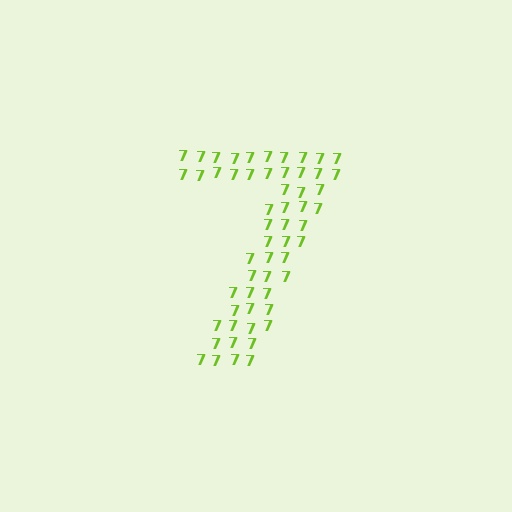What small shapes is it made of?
It is made of small digit 7's.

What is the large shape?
The large shape is the digit 7.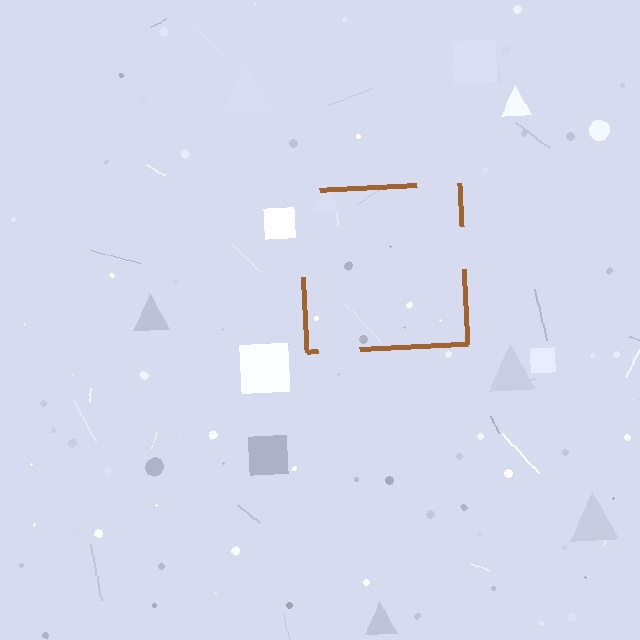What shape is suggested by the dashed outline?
The dashed outline suggests a square.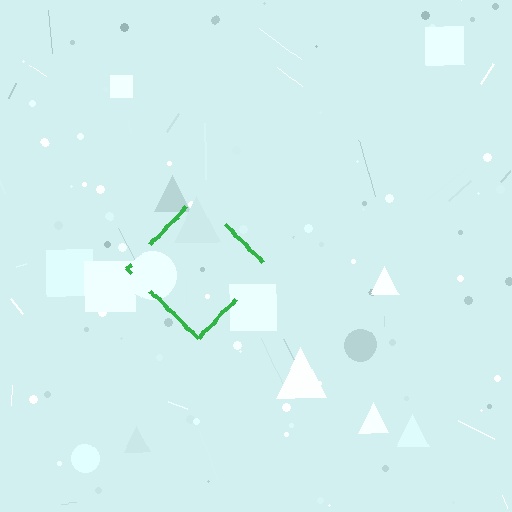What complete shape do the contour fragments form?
The contour fragments form a diamond.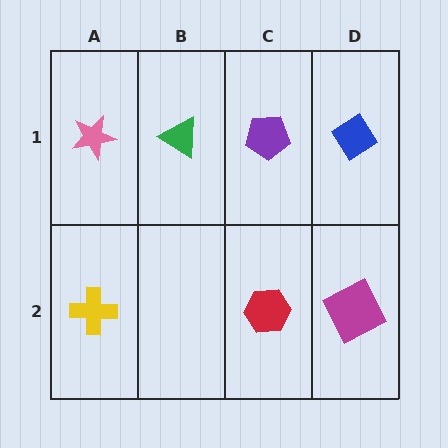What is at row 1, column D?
A blue diamond.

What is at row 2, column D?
A magenta square.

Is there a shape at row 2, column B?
No, that cell is empty.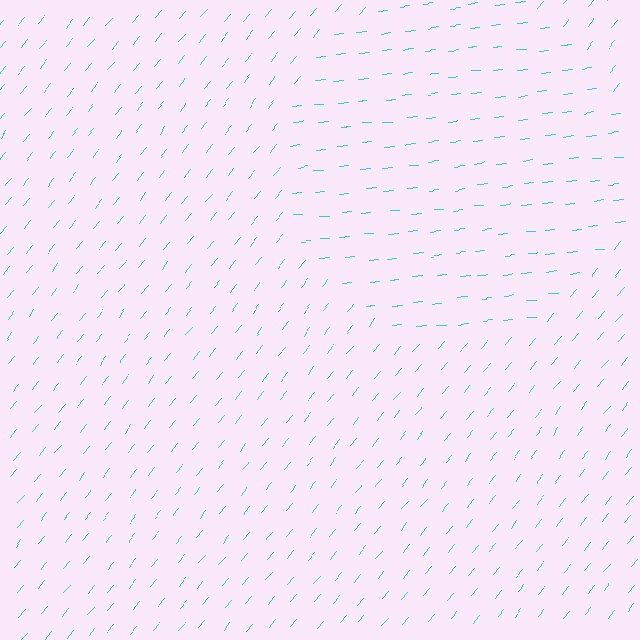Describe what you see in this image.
The image is filled with small cyan line segments. A circle region in the image has lines oriented differently from the surrounding lines, creating a visible texture boundary.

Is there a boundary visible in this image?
Yes, there is a texture boundary formed by a change in line orientation.